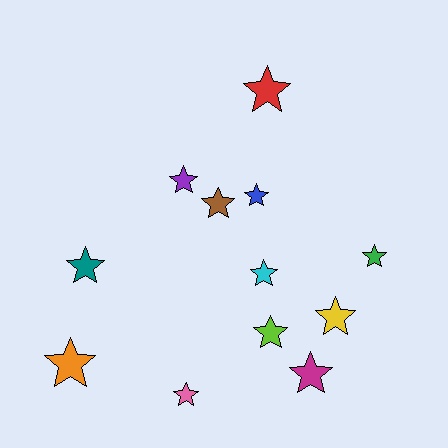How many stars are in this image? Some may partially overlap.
There are 12 stars.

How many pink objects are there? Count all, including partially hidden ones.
There is 1 pink object.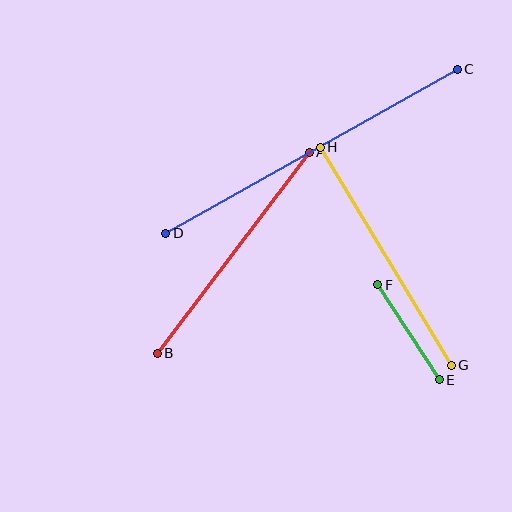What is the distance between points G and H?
The distance is approximately 254 pixels.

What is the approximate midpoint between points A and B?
The midpoint is at approximately (233, 253) pixels.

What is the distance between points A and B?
The distance is approximately 252 pixels.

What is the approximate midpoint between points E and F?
The midpoint is at approximately (409, 332) pixels.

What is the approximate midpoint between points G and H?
The midpoint is at approximately (386, 256) pixels.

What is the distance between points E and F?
The distance is approximately 113 pixels.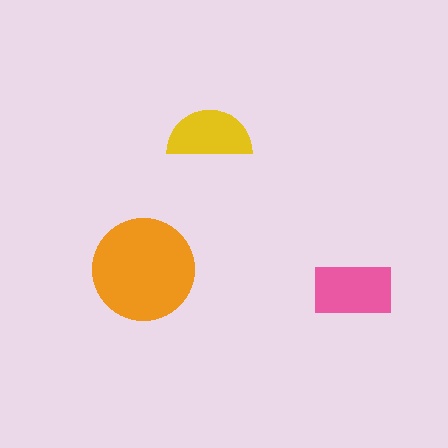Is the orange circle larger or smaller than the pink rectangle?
Larger.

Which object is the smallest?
The yellow semicircle.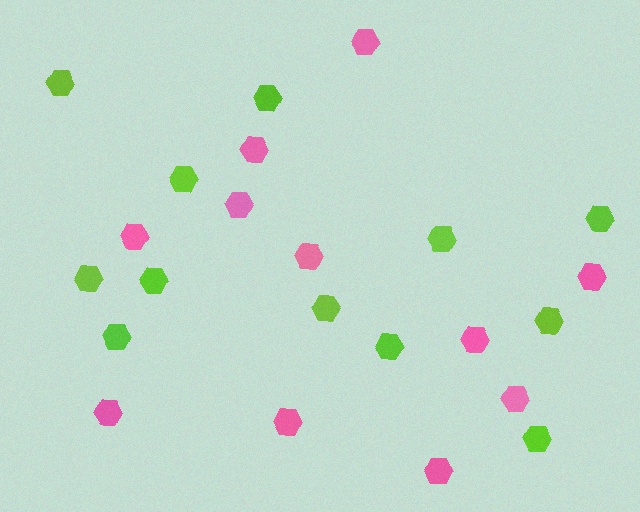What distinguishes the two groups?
There are 2 groups: one group of pink hexagons (11) and one group of lime hexagons (12).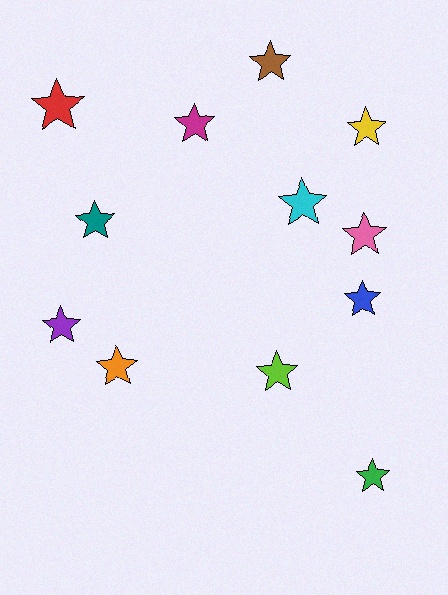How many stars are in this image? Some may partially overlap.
There are 12 stars.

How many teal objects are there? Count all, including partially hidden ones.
There is 1 teal object.